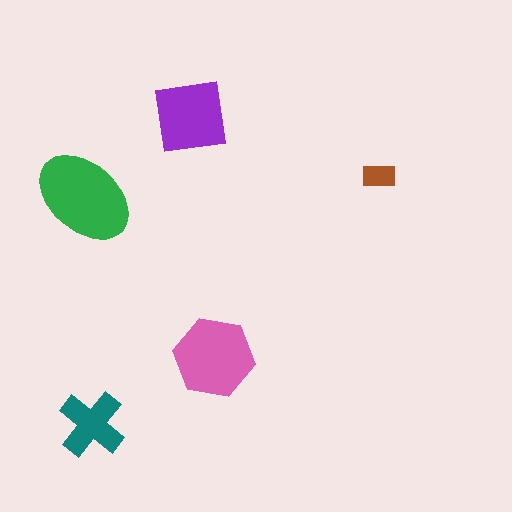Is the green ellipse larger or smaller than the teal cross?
Larger.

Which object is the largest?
The green ellipse.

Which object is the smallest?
The brown rectangle.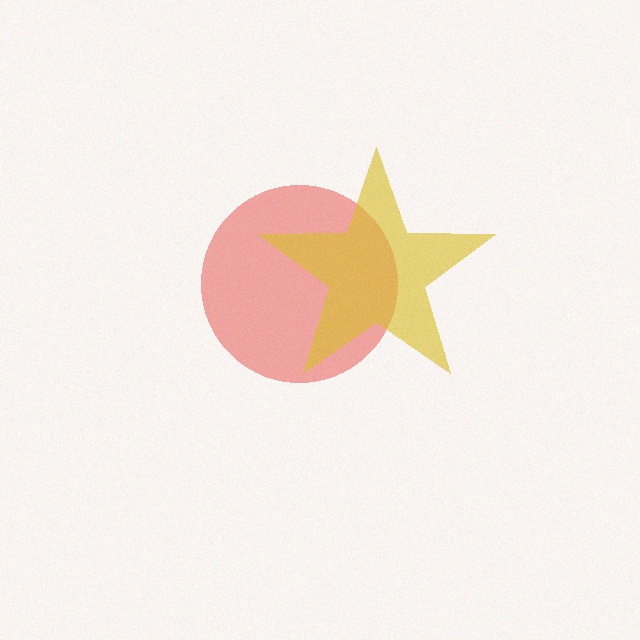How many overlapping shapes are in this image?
There are 2 overlapping shapes in the image.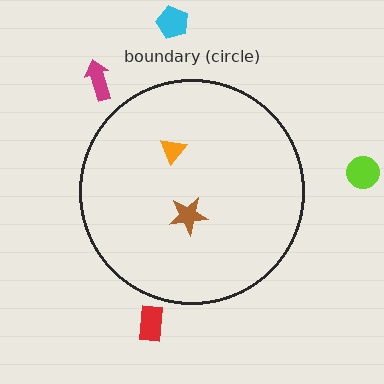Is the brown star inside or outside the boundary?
Inside.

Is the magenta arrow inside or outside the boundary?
Outside.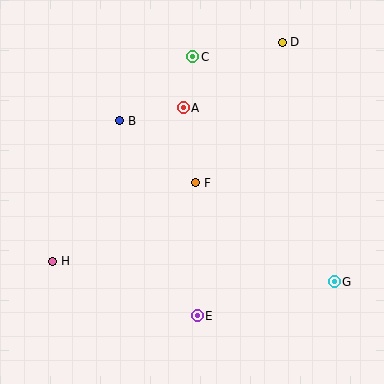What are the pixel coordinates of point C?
Point C is at (193, 57).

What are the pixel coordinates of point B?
Point B is at (120, 121).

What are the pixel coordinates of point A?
Point A is at (183, 108).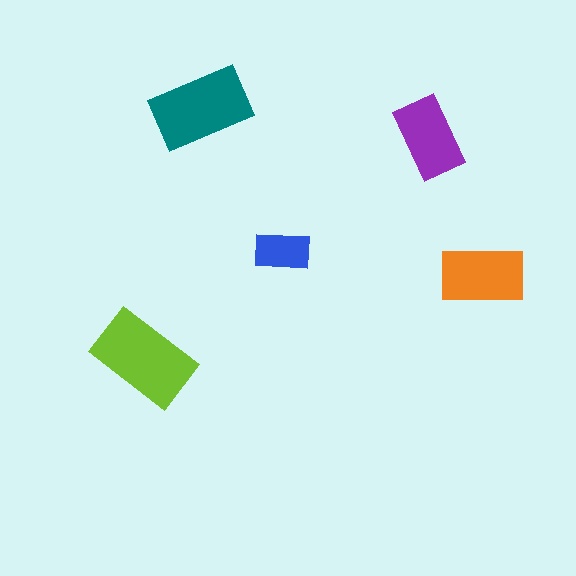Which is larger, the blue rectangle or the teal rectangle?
The teal one.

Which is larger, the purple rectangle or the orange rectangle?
The orange one.